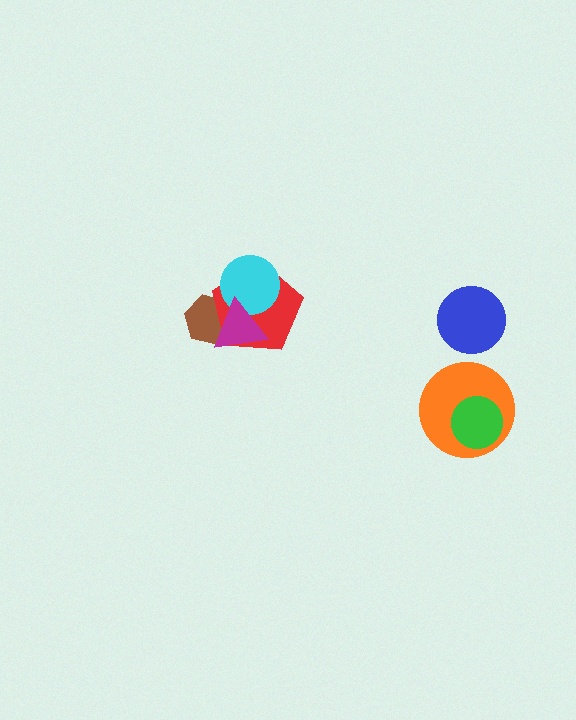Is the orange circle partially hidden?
Yes, it is partially covered by another shape.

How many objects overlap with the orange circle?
1 object overlaps with the orange circle.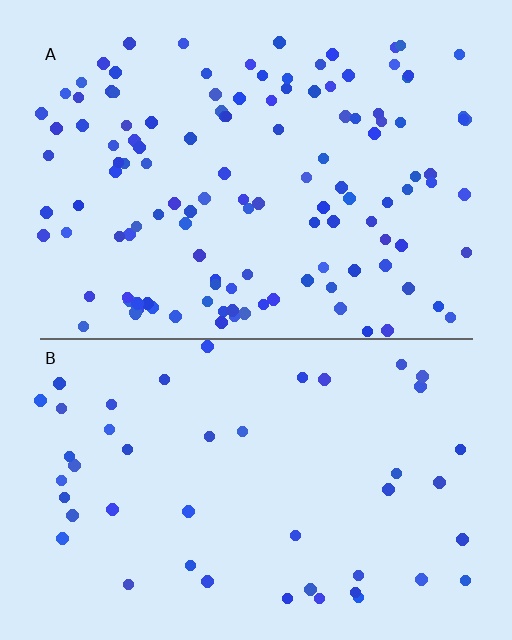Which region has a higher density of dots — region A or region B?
A (the top).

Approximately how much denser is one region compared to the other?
Approximately 2.7× — region A over region B.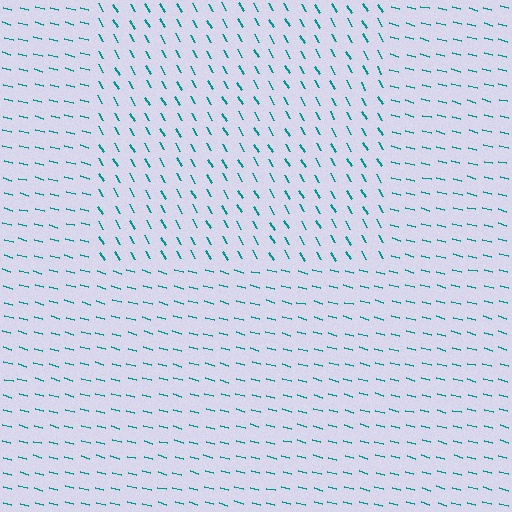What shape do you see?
I see a rectangle.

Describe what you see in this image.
The image is filled with small teal line segments. A rectangle region in the image has lines oriented differently from the surrounding lines, creating a visible texture boundary.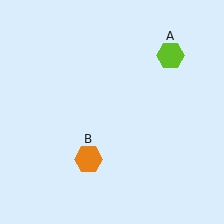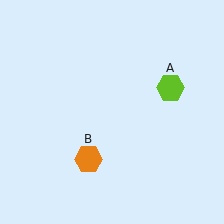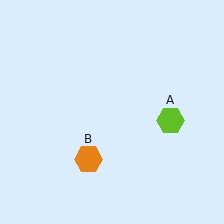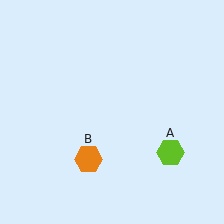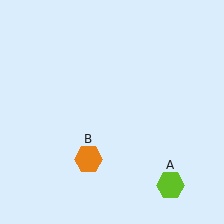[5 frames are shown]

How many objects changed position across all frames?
1 object changed position: lime hexagon (object A).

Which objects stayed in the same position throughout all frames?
Orange hexagon (object B) remained stationary.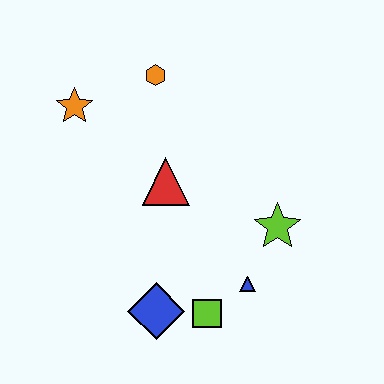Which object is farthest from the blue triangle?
The orange star is farthest from the blue triangle.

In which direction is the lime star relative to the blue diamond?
The lime star is to the right of the blue diamond.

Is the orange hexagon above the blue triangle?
Yes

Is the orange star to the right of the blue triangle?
No